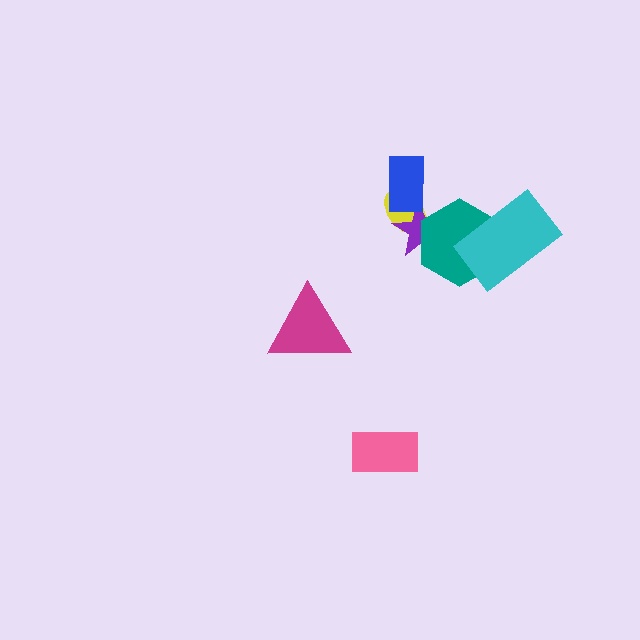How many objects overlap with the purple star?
3 objects overlap with the purple star.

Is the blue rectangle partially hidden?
No, no other shape covers it.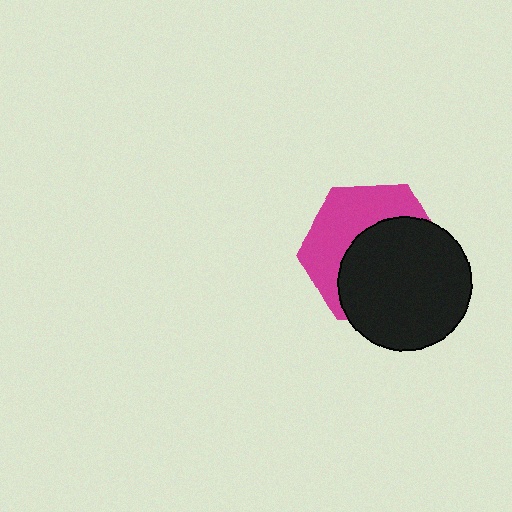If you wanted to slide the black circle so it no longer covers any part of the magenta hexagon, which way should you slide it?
Slide it toward the lower-right — that is the most direct way to separate the two shapes.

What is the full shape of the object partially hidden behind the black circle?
The partially hidden object is a magenta hexagon.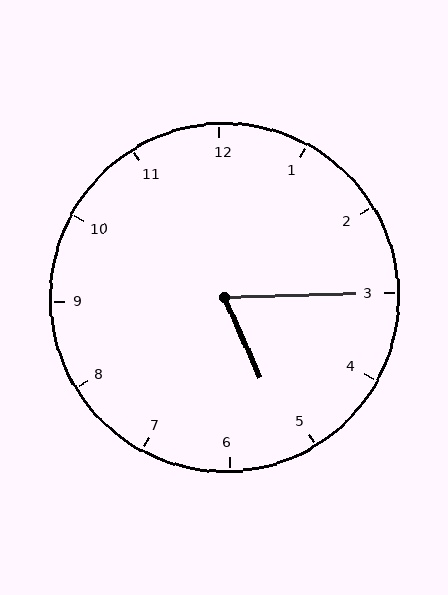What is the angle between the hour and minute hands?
Approximately 68 degrees.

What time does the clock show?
5:15.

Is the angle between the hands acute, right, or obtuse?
It is acute.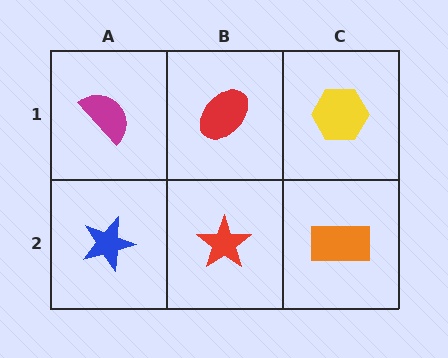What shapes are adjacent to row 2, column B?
A red ellipse (row 1, column B), a blue star (row 2, column A), an orange rectangle (row 2, column C).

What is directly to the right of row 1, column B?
A yellow hexagon.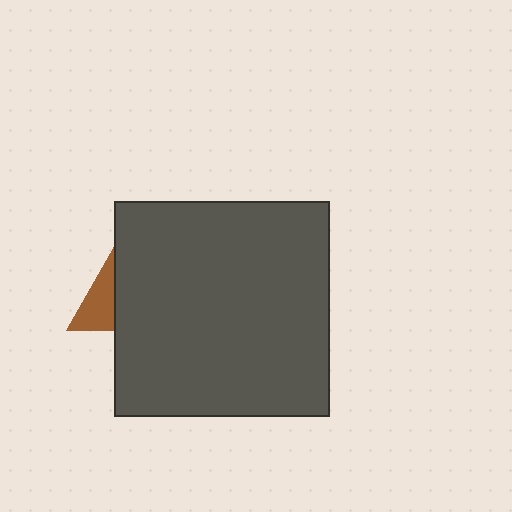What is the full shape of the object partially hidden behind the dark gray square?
The partially hidden object is a brown triangle.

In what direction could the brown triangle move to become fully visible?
The brown triangle could move left. That would shift it out from behind the dark gray square entirely.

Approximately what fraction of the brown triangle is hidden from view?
Roughly 69% of the brown triangle is hidden behind the dark gray square.